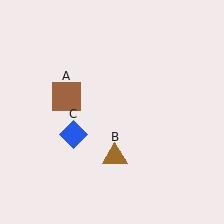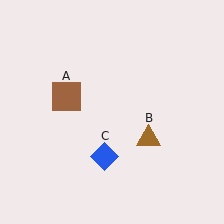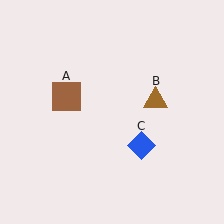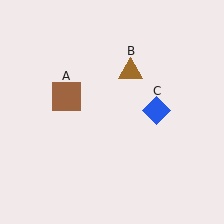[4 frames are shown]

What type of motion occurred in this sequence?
The brown triangle (object B), blue diamond (object C) rotated counterclockwise around the center of the scene.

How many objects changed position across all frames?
2 objects changed position: brown triangle (object B), blue diamond (object C).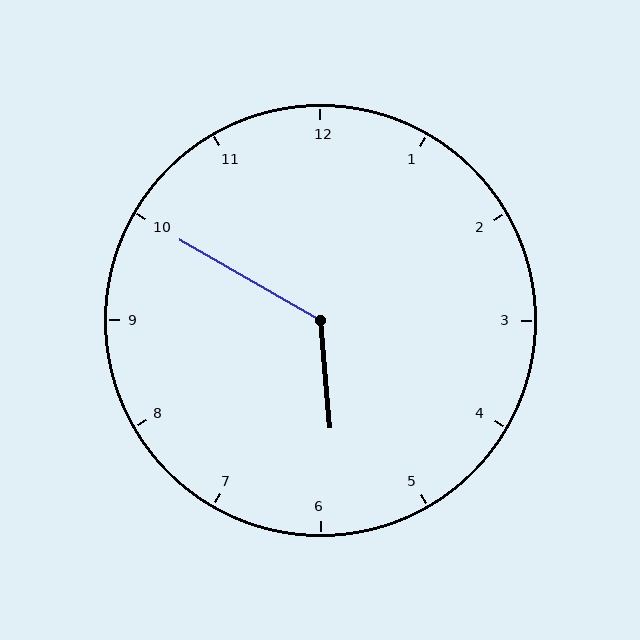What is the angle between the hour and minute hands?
Approximately 125 degrees.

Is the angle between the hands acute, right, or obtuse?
It is obtuse.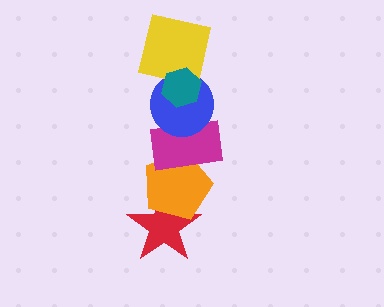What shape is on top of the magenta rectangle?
The blue circle is on top of the magenta rectangle.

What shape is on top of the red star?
The orange pentagon is on top of the red star.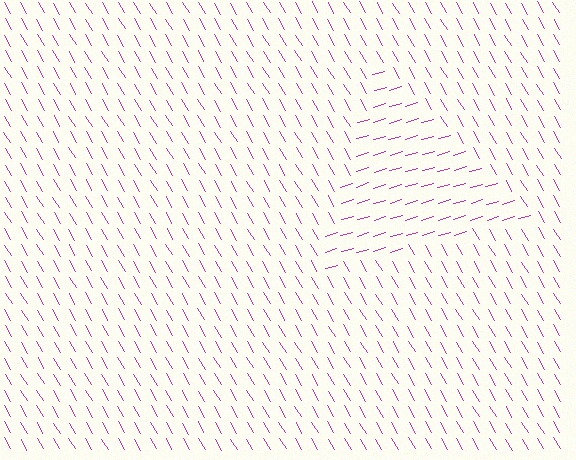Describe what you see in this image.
The image is filled with small magenta line segments. A triangle region in the image has lines oriented differently from the surrounding lines, creating a visible texture boundary.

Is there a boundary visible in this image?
Yes, there is a texture boundary formed by a change in line orientation.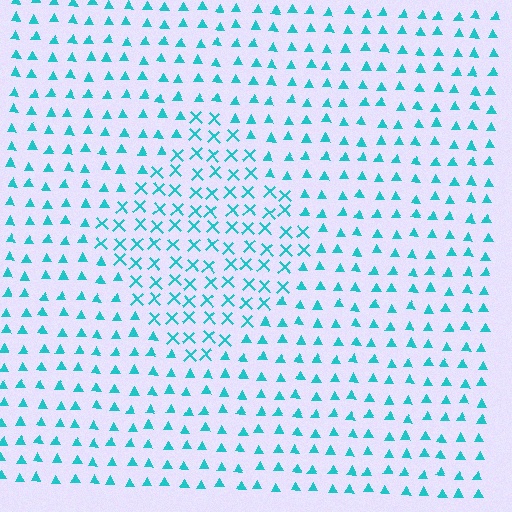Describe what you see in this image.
The image is filled with small cyan elements arranged in a uniform grid. A diamond-shaped region contains X marks, while the surrounding area contains triangles. The boundary is defined purely by the change in element shape.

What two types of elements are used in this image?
The image uses X marks inside the diamond region and triangles outside it.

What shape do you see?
I see a diamond.